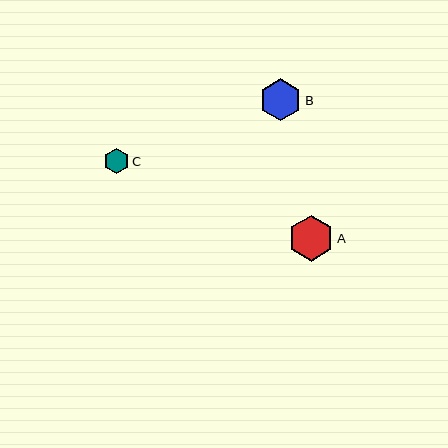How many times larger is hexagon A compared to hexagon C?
Hexagon A is approximately 1.8 times the size of hexagon C.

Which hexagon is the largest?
Hexagon A is the largest with a size of approximately 46 pixels.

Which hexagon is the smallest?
Hexagon C is the smallest with a size of approximately 25 pixels.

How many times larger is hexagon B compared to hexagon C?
Hexagon B is approximately 1.6 times the size of hexagon C.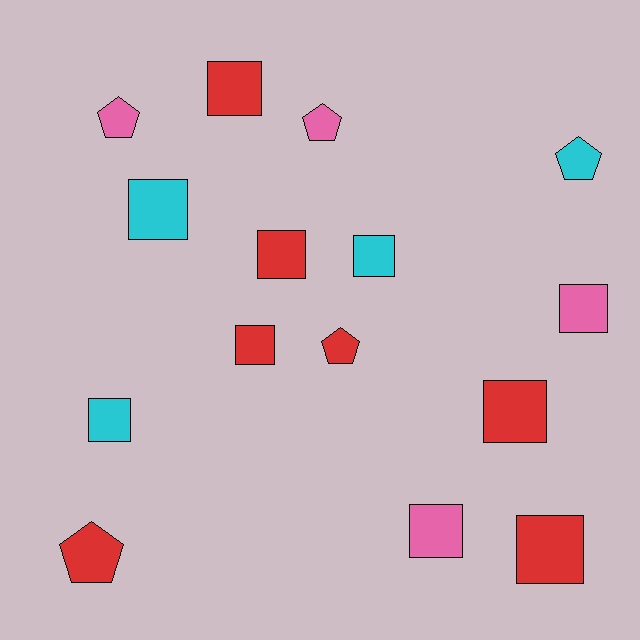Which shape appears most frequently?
Square, with 10 objects.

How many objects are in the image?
There are 15 objects.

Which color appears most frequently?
Red, with 7 objects.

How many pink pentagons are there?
There are 2 pink pentagons.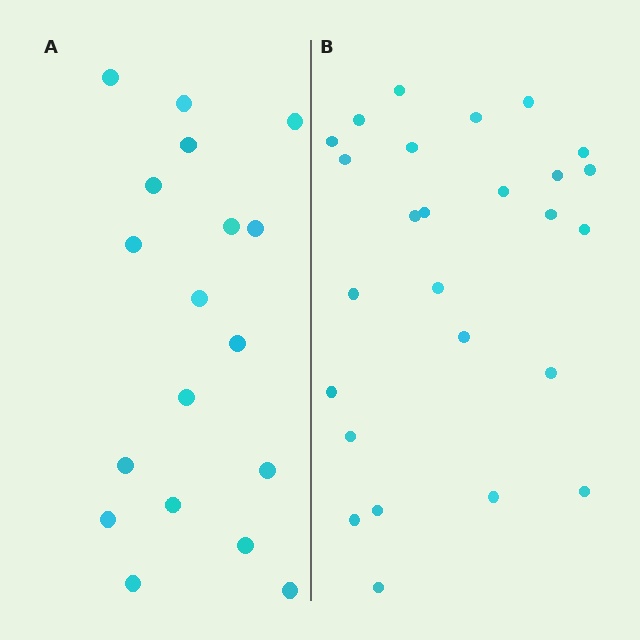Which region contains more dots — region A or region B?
Region B (the right region) has more dots.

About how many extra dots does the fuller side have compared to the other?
Region B has roughly 8 or so more dots than region A.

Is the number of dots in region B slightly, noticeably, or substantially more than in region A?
Region B has noticeably more, but not dramatically so. The ratio is roughly 1.4 to 1.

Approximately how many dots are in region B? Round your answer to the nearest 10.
About 30 dots. (The exact count is 26, which rounds to 30.)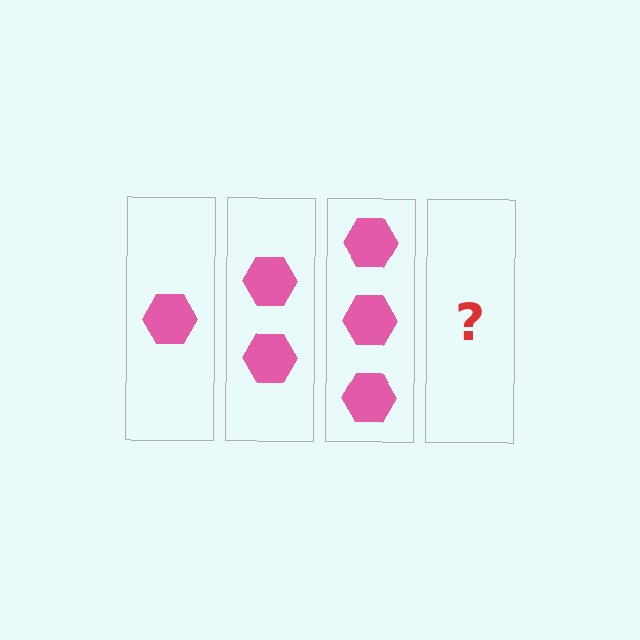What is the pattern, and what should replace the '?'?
The pattern is that each step adds one more hexagon. The '?' should be 4 hexagons.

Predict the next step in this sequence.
The next step is 4 hexagons.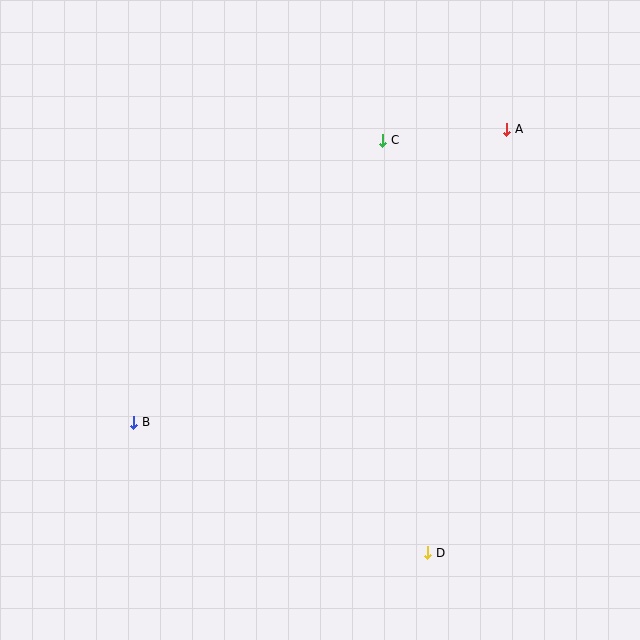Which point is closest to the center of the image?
Point C at (383, 140) is closest to the center.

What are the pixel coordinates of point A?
Point A is at (507, 129).